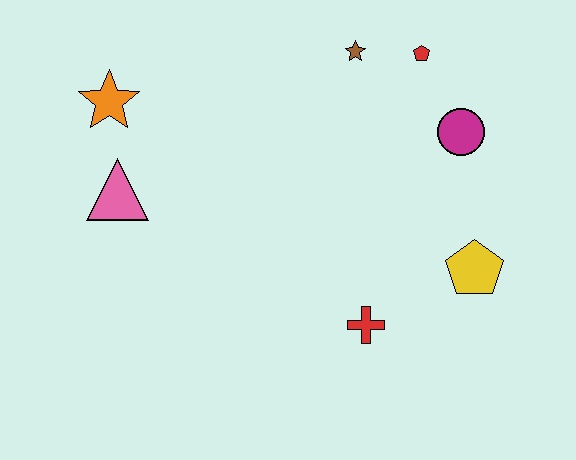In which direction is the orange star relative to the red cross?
The orange star is to the left of the red cross.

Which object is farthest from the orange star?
The yellow pentagon is farthest from the orange star.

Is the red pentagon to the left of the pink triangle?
No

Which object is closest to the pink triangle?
The orange star is closest to the pink triangle.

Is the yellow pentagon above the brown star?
No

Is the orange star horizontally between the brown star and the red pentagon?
No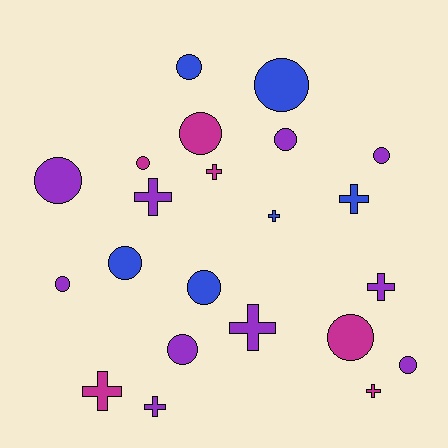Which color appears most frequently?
Purple, with 10 objects.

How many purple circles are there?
There are 6 purple circles.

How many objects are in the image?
There are 22 objects.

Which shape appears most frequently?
Circle, with 13 objects.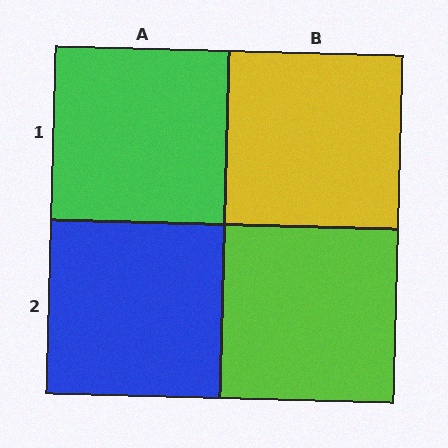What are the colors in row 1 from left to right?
Green, yellow.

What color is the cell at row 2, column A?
Blue.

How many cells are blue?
1 cell is blue.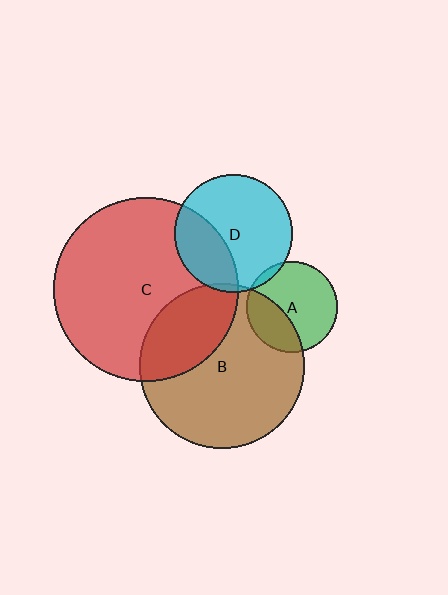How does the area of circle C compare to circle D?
Approximately 2.4 times.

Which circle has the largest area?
Circle C (red).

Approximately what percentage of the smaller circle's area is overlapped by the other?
Approximately 30%.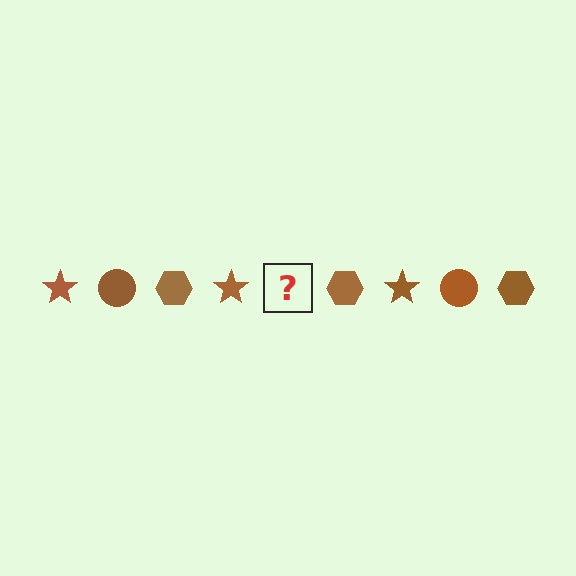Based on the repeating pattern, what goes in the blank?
The blank should be a brown circle.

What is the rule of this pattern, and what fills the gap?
The rule is that the pattern cycles through star, circle, hexagon shapes in brown. The gap should be filled with a brown circle.